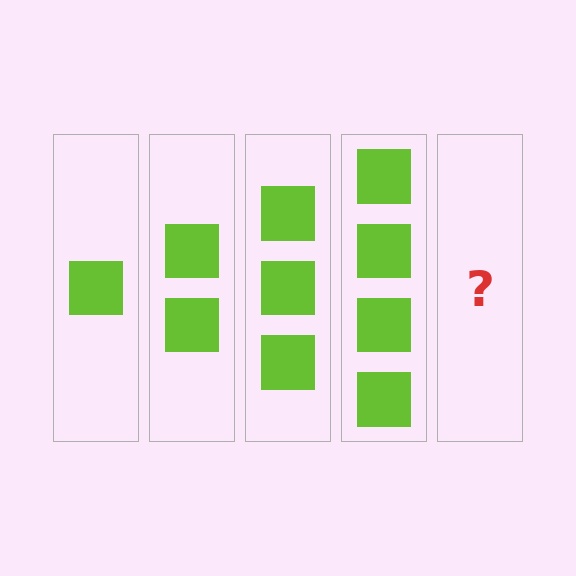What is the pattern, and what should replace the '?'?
The pattern is that each step adds one more square. The '?' should be 5 squares.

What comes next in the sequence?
The next element should be 5 squares.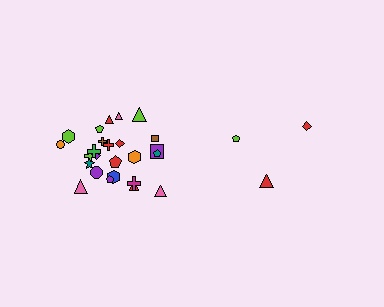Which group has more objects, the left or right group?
The left group.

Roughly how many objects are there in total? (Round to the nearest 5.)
Roughly 30 objects in total.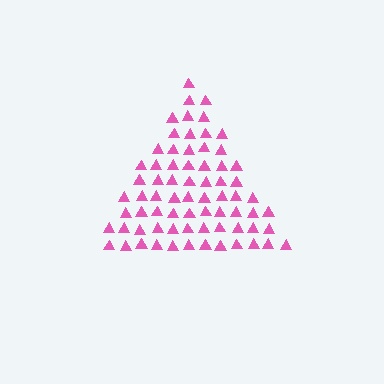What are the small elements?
The small elements are triangles.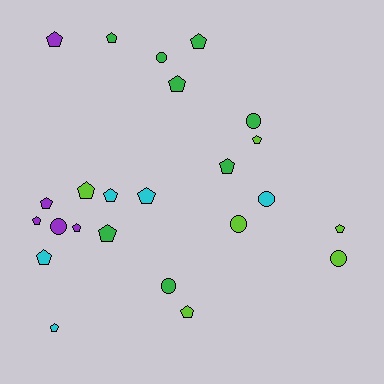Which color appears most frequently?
Green, with 8 objects.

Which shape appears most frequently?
Pentagon, with 17 objects.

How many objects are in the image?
There are 24 objects.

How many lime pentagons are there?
There are 4 lime pentagons.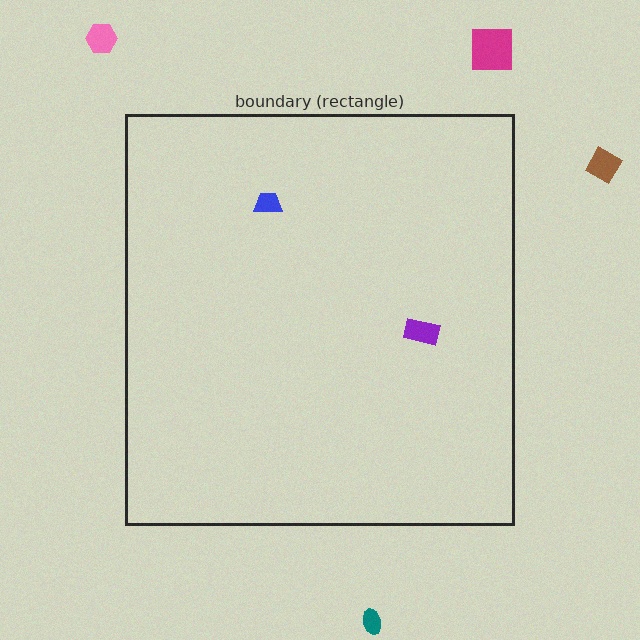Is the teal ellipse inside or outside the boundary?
Outside.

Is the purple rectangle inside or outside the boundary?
Inside.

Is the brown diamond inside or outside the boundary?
Outside.